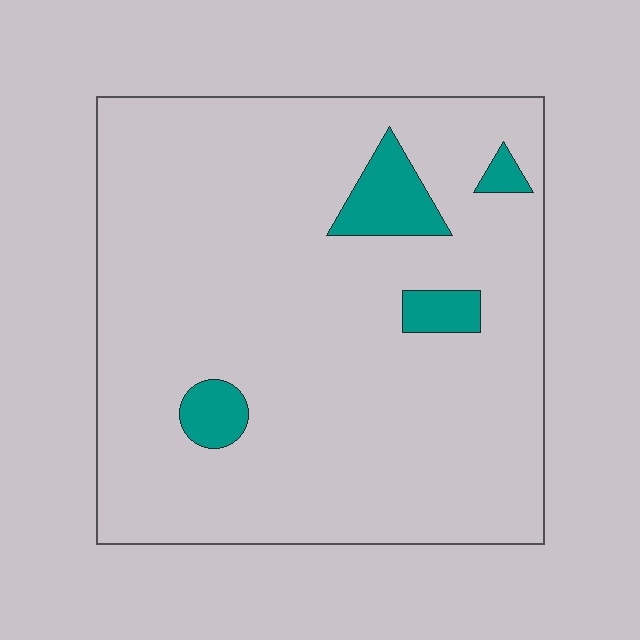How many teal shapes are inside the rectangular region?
4.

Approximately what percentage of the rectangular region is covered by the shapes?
Approximately 10%.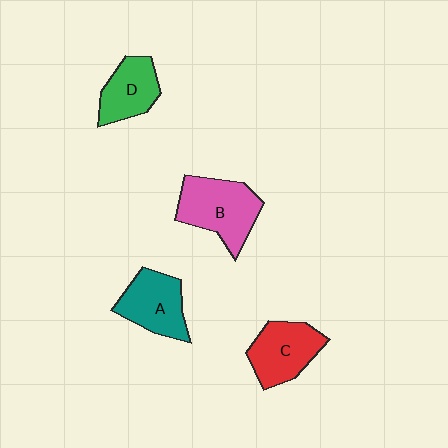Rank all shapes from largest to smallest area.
From largest to smallest: B (pink), C (red), A (teal), D (green).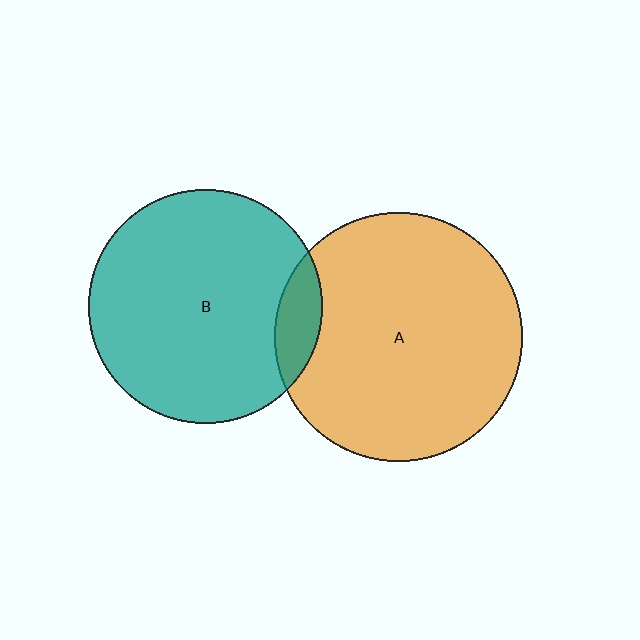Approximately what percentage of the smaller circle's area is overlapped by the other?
Approximately 10%.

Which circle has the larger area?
Circle A (orange).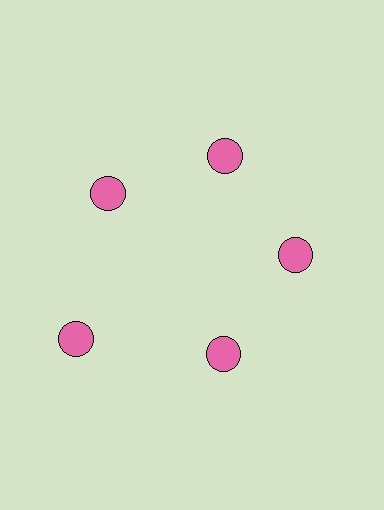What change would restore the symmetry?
The symmetry would be restored by moving it inward, back onto the ring so that all 5 circles sit at equal angles and equal distance from the center.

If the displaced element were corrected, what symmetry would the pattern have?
It would have 5-fold rotational symmetry — the pattern would map onto itself every 72 degrees.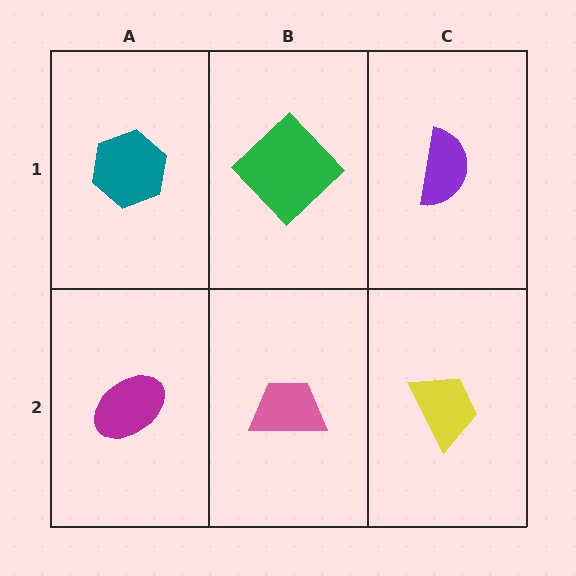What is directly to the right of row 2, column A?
A pink trapezoid.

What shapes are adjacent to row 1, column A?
A magenta ellipse (row 2, column A), a green diamond (row 1, column B).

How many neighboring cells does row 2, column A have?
2.